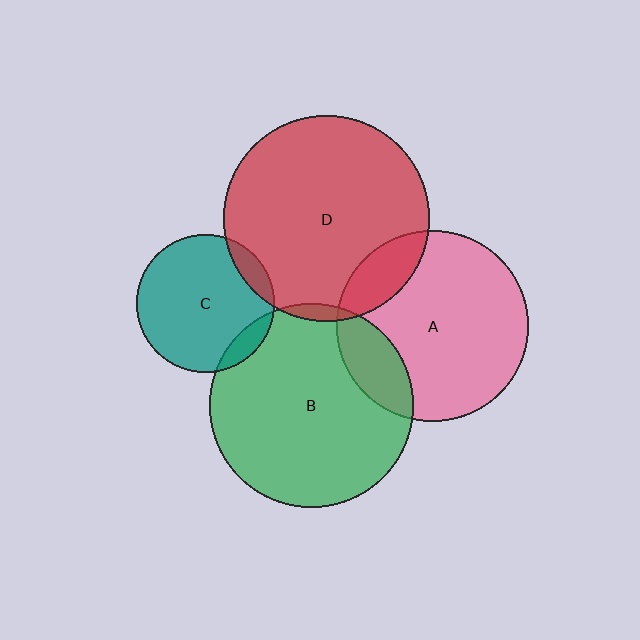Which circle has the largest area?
Circle D (red).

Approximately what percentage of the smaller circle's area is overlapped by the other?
Approximately 15%.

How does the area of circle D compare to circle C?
Approximately 2.2 times.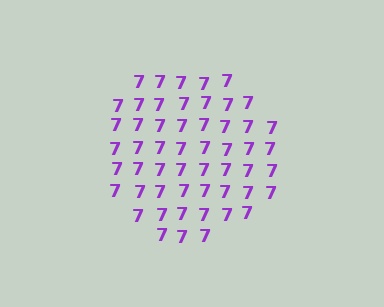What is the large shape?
The large shape is a circle.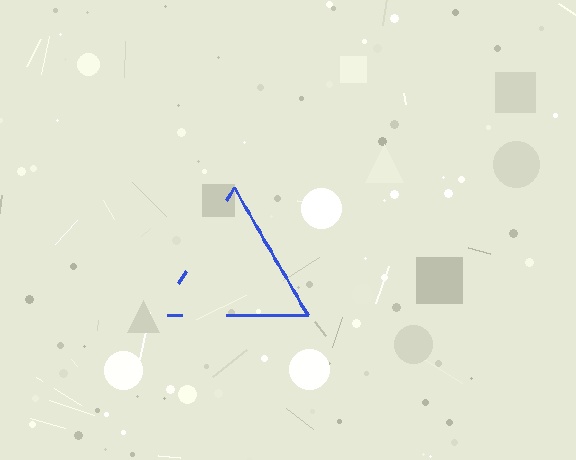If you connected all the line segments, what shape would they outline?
They would outline a triangle.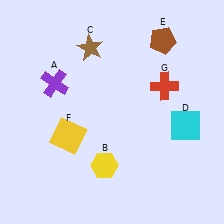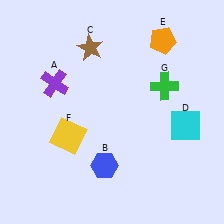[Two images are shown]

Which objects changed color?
B changed from yellow to blue. E changed from brown to orange. G changed from red to green.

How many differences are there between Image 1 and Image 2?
There are 3 differences between the two images.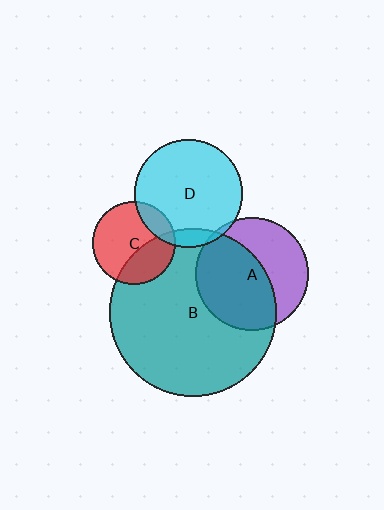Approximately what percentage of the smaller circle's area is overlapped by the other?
Approximately 5%.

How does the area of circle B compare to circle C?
Approximately 4.1 times.